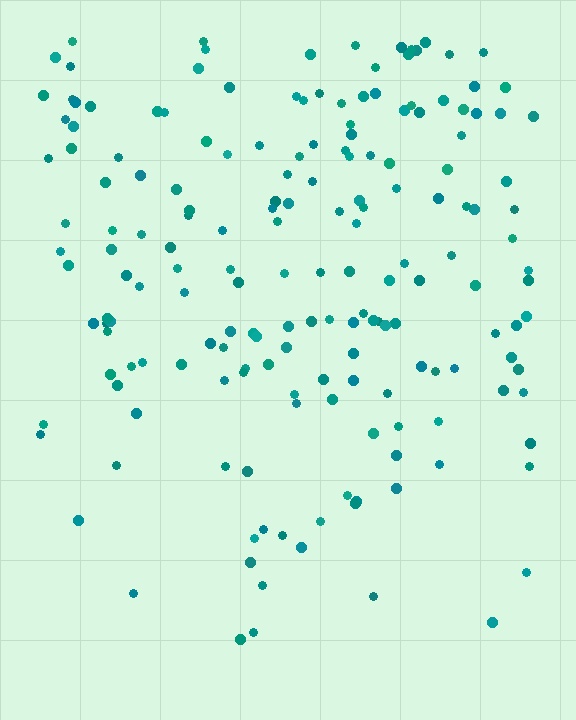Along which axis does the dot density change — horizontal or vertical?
Vertical.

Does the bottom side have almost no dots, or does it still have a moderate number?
Still a moderate number, just noticeably fewer than the top.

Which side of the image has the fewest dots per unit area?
The bottom.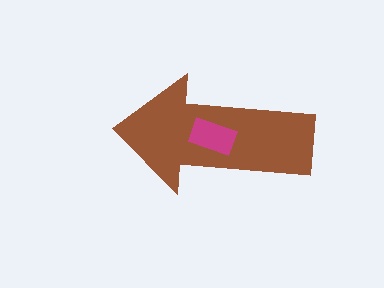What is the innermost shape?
The magenta rectangle.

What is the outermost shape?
The brown arrow.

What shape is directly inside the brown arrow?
The magenta rectangle.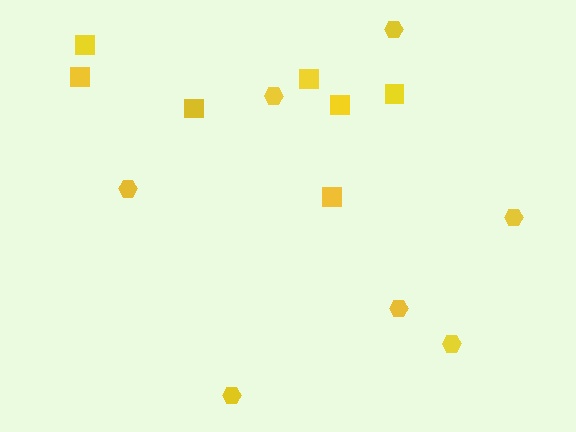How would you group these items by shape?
There are 2 groups: one group of hexagons (7) and one group of squares (7).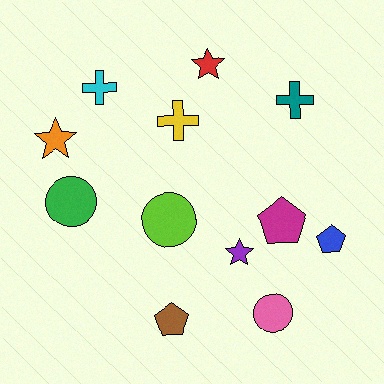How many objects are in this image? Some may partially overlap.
There are 12 objects.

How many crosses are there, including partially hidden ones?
There are 3 crosses.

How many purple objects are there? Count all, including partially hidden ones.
There is 1 purple object.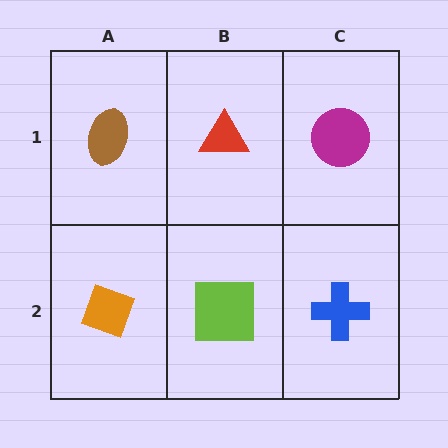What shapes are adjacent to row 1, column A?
An orange diamond (row 2, column A), a red triangle (row 1, column B).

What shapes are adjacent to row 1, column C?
A blue cross (row 2, column C), a red triangle (row 1, column B).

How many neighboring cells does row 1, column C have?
2.